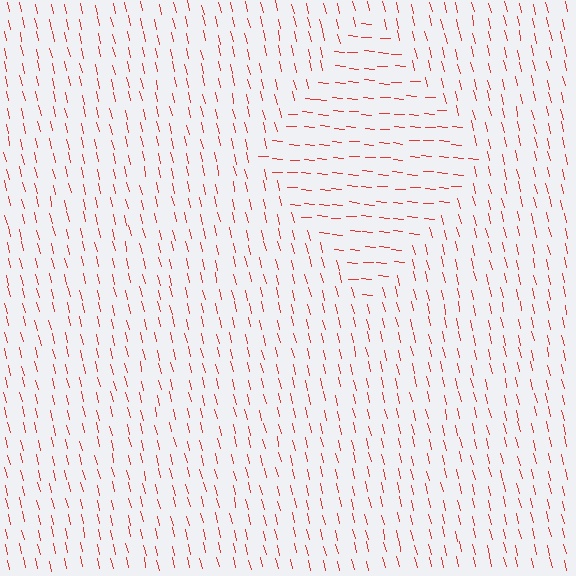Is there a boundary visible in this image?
Yes, there is a texture boundary formed by a change in line orientation.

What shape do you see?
I see a diamond.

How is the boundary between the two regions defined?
The boundary is defined purely by a change in line orientation (approximately 72 degrees difference). All lines are the same color and thickness.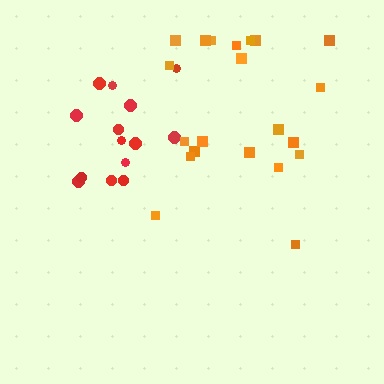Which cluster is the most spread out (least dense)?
Orange.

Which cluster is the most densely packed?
Red.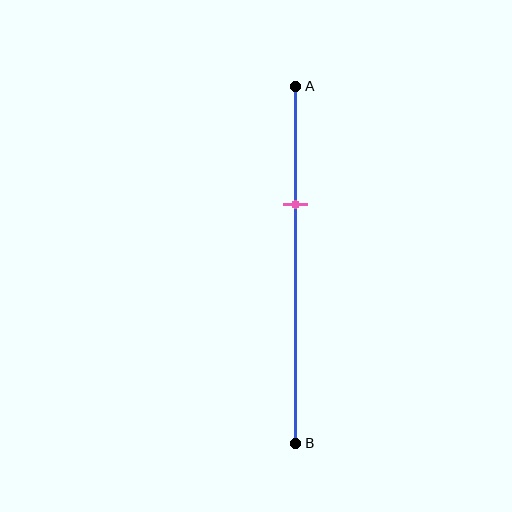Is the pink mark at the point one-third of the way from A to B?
Yes, the mark is approximately at the one-third point.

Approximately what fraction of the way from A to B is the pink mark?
The pink mark is approximately 35% of the way from A to B.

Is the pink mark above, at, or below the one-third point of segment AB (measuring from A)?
The pink mark is approximately at the one-third point of segment AB.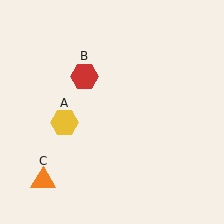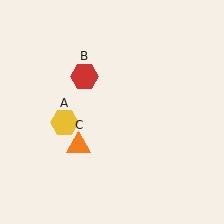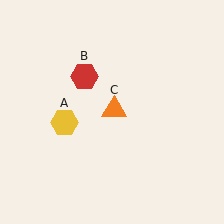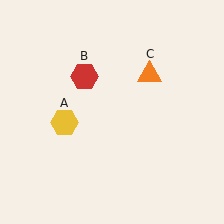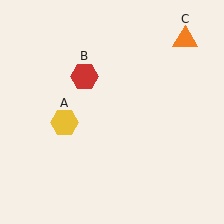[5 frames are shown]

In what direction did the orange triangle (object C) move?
The orange triangle (object C) moved up and to the right.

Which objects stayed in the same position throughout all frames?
Yellow hexagon (object A) and red hexagon (object B) remained stationary.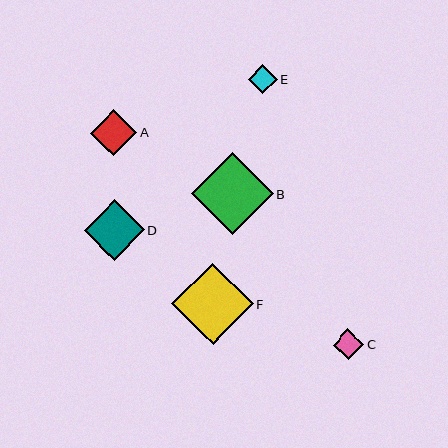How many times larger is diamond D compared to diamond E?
Diamond D is approximately 2.1 times the size of diamond E.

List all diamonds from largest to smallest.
From largest to smallest: B, F, D, A, C, E.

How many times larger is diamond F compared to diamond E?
Diamond F is approximately 2.8 times the size of diamond E.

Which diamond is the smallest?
Diamond E is the smallest with a size of approximately 29 pixels.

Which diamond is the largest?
Diamond B is the largest with a size of approximately 81 pixels.